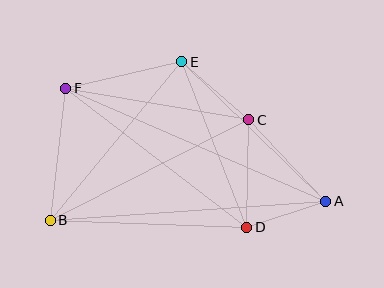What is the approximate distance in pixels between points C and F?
The distance between C and F is approximately 186 pixels.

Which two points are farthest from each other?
Points A and F are farthest from each other.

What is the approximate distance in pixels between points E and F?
The distance between E and F is approximately 119 pixels.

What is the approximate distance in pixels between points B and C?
The distance between B and C is approximately 223 pixels.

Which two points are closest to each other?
Points A and D are closest to each other.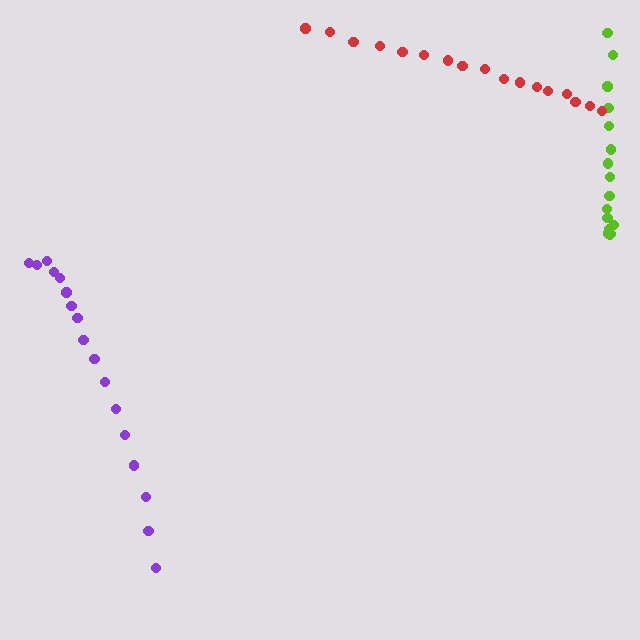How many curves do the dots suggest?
There are 3 distinct paths.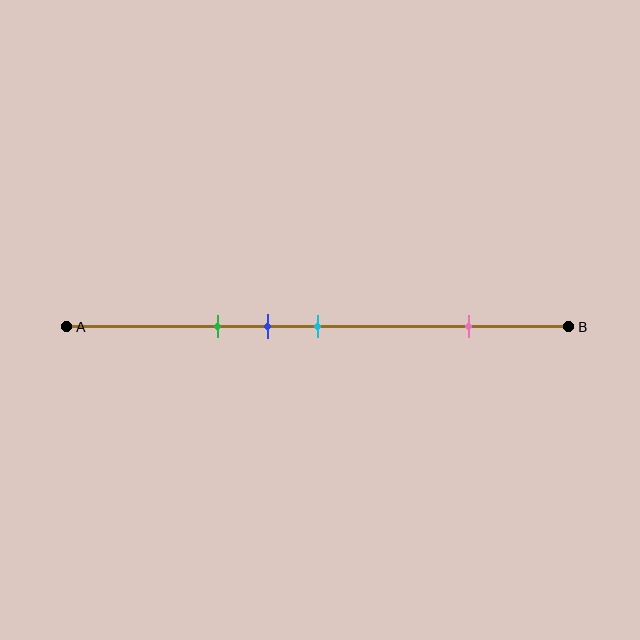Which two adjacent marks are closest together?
The blue and cyan marks are the closest adjacent pair.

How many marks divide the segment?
There are 4 marks dividing the segment.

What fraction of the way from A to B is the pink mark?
The pink mark is approximately 80% (0.8) of the way from A to B.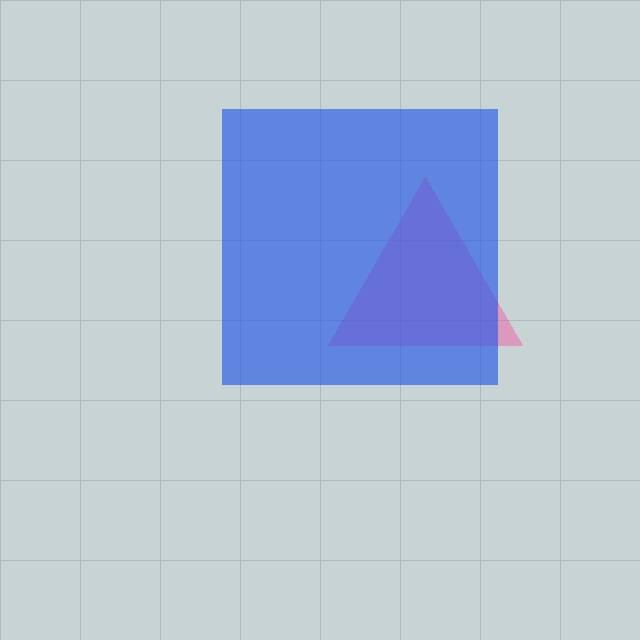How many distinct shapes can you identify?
There are 2 distinct shapes: a pink triangle, a blue square.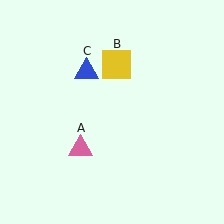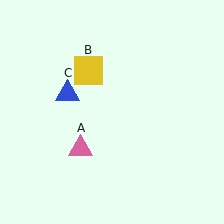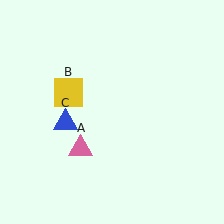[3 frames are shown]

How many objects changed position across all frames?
2 objects changed position: yellow square (object B), blue triangle (object C).